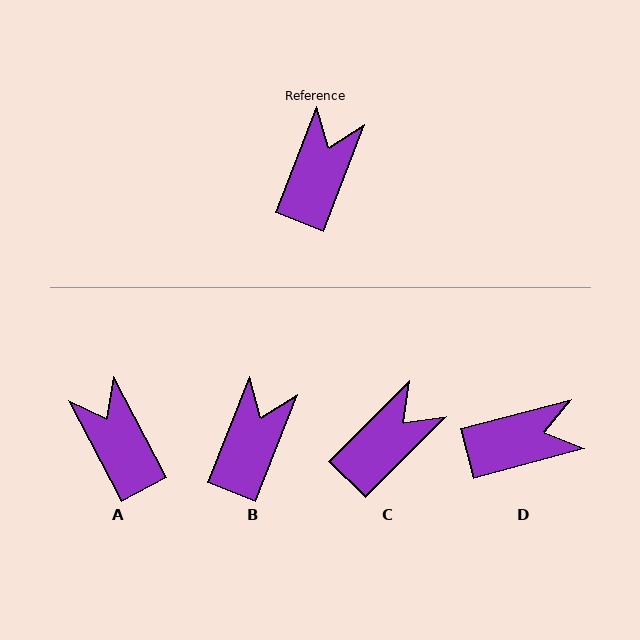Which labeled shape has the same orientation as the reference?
B.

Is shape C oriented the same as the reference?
No, it is off by about 23 degrees.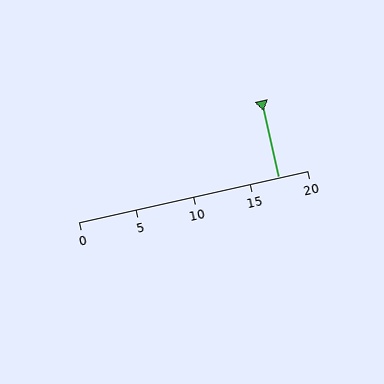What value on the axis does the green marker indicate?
The marker indicates approximately 17.5.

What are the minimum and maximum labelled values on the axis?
The axis runs from 0 to 20.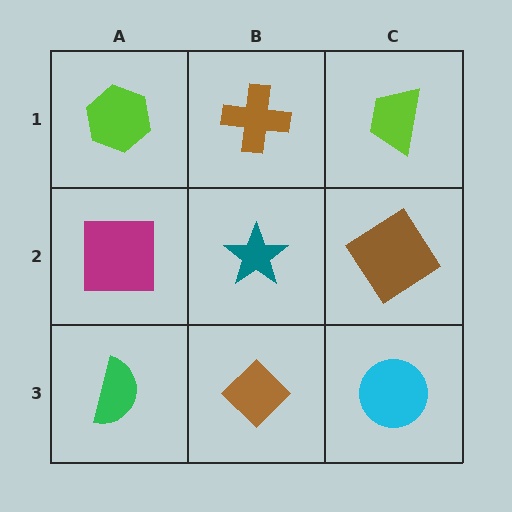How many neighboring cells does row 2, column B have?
4.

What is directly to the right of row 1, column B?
A lime trapezoid.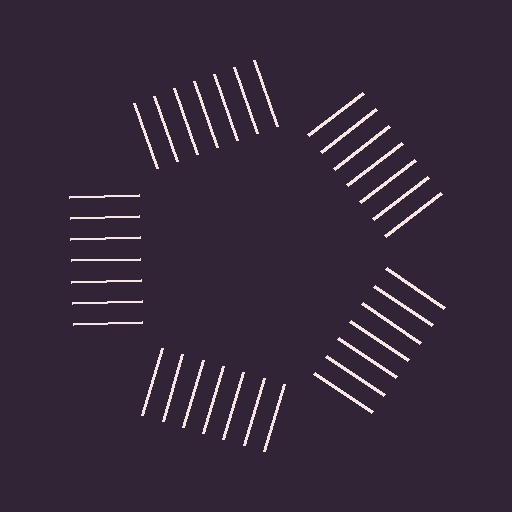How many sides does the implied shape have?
5 sides — the line-ends trace a pentagon.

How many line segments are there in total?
35 — 7 along each of the 5 edges.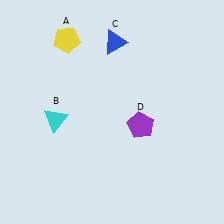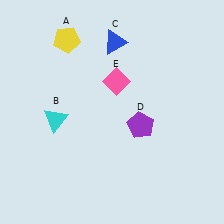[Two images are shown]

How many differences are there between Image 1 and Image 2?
There is 1 difference between the two images.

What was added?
A pink diamond (E) was added in Image 2.